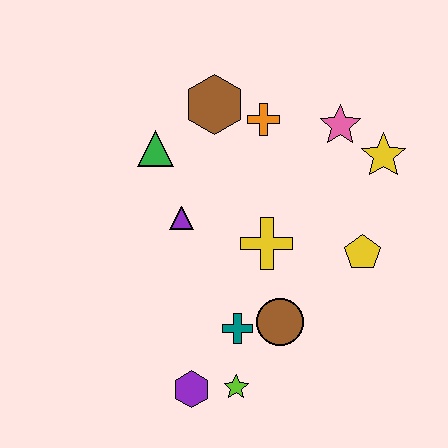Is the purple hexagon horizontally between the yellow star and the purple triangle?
Yes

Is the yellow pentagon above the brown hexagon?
No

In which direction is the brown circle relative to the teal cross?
The brown circle is to the right of the teal cross.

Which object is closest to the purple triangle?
The green triangle is closest to the purple triangle.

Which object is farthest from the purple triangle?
The yellow star is farthest from the purple triangle.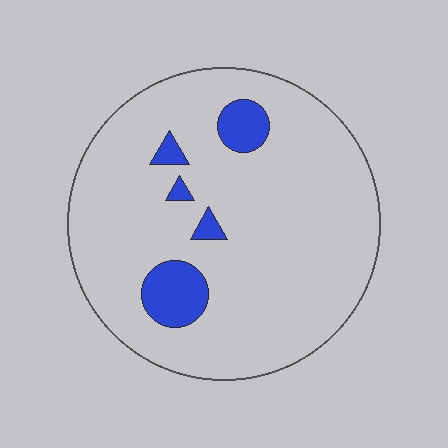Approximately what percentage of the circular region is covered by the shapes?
Approximately 10%.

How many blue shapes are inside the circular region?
5.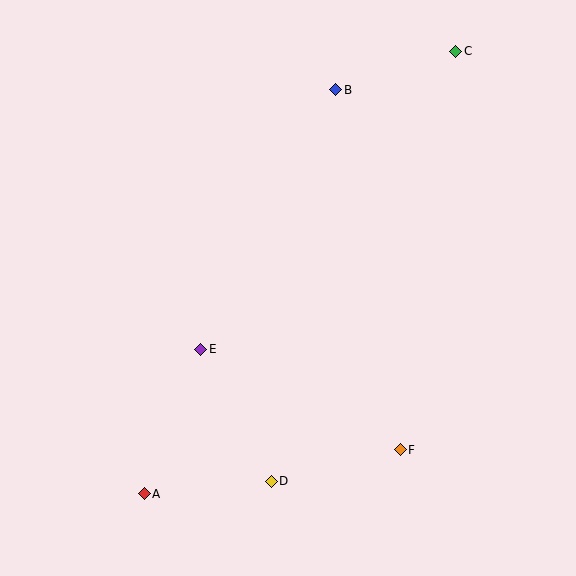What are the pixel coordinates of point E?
Point E is at (201, 349).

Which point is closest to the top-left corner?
Point B is closest to the top-left corner.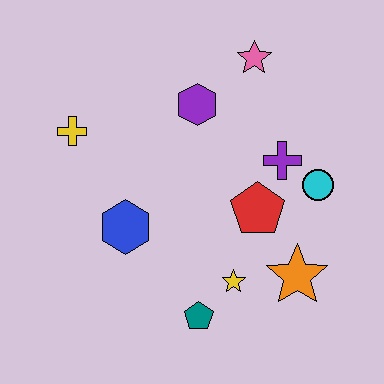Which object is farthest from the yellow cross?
The orange star is farthest from the yellow cross.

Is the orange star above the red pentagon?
No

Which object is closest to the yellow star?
The teal pentagon is closest to the yellow star.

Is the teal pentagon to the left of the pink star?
Yes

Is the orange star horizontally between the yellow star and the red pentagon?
No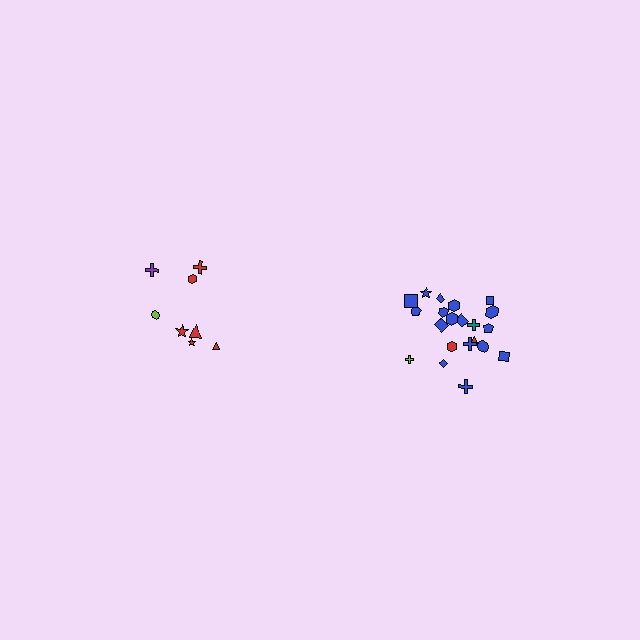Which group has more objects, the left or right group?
The right group.